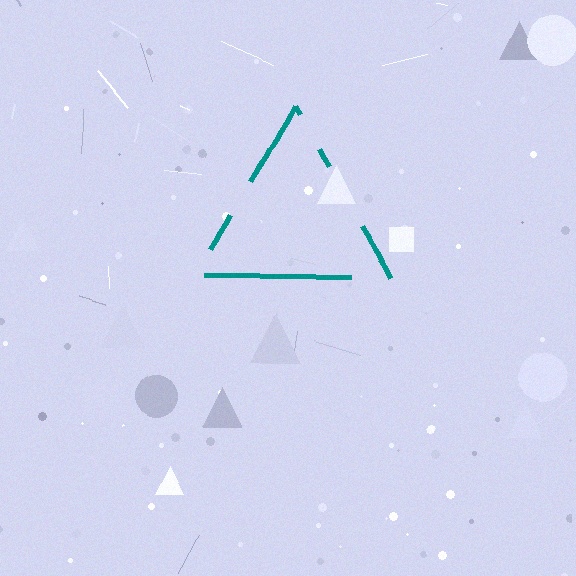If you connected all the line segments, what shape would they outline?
They would outline a triangle.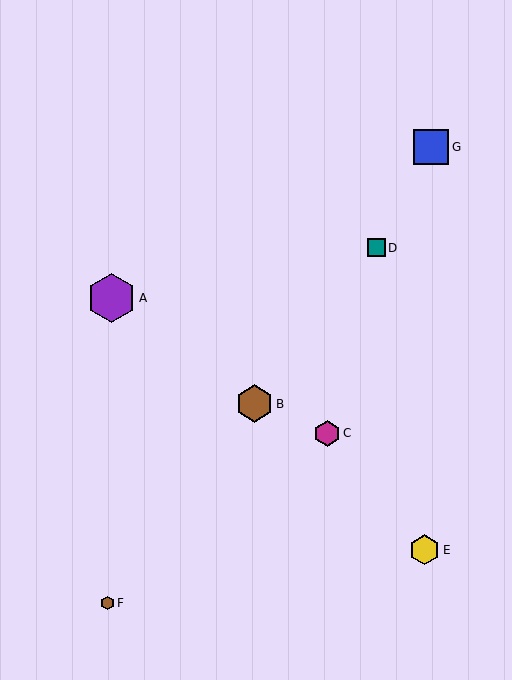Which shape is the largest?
The purple hexagon (labeled A) is the largest.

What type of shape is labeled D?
Shape D is a teal square.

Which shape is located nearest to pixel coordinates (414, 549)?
The yellow hexagon (labeled E) at (425, 550) is nearest to that location.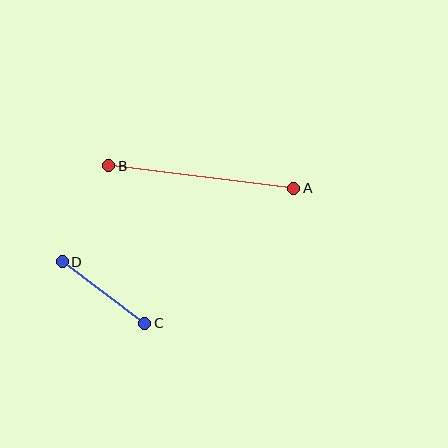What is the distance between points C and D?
The distance is approximately 103 pixels.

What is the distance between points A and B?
The distance is approximately 186 pixels.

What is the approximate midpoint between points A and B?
The midpoint is at approximately (201, 177) pixels.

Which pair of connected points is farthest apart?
Points A and B are farthest apart.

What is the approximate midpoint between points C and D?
The midpoint is at approximately (103, 292) pixels.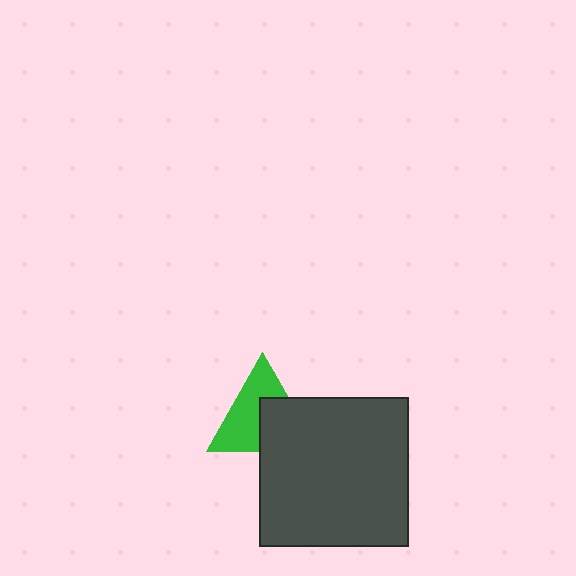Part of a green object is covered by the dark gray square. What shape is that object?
It is a triangle.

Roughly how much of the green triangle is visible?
About half of it is visible (roughly 57%).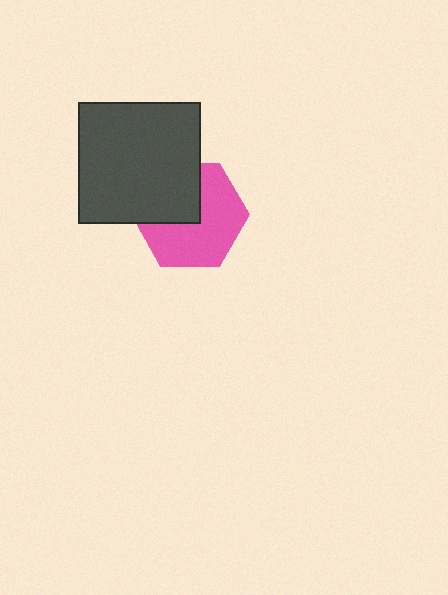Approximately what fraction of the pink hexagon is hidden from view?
Roughly 37% of the pink hexagon is hidden behind the dark gray rectangle.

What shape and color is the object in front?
The object in front is a dark gray rectangle.